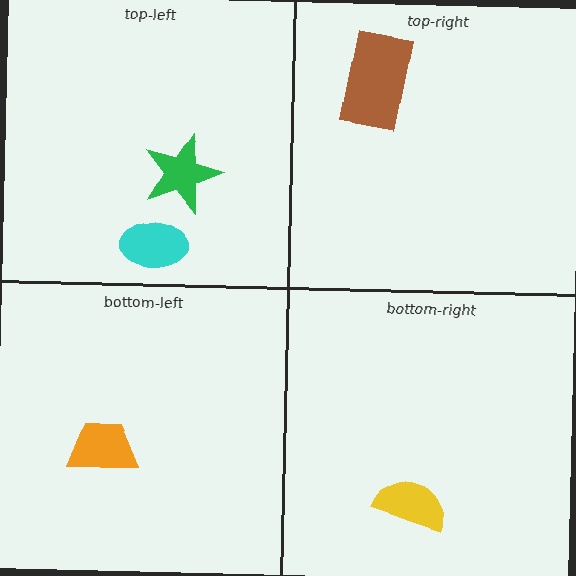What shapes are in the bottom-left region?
The orange trapezoid.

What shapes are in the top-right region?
The brown rectangle.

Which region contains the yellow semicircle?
The bottom-right region.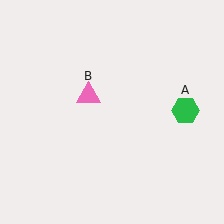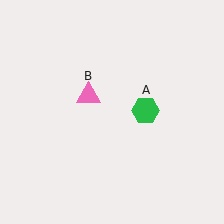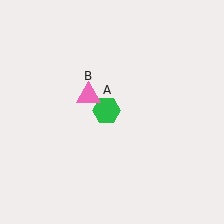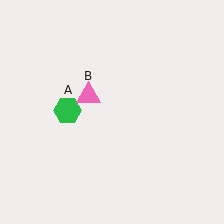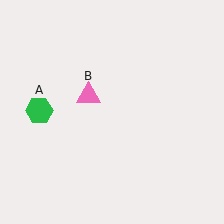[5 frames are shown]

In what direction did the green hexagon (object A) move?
The green hexagon (object A) moved left.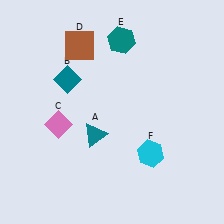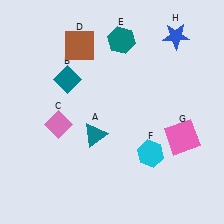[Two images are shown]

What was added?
A pink square (G), a blue star (H) were added in Image 2.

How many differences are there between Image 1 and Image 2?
There are 2 differences between the two images.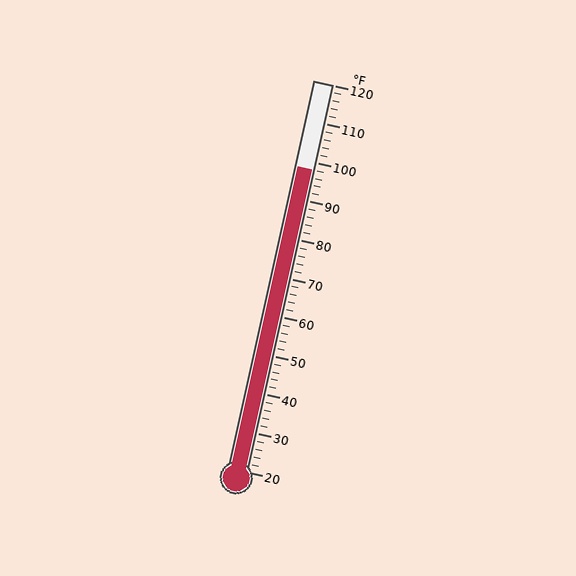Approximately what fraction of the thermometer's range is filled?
The thermometer is filled to approximately 80% of its range.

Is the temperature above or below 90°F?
The temperature is above 90°F.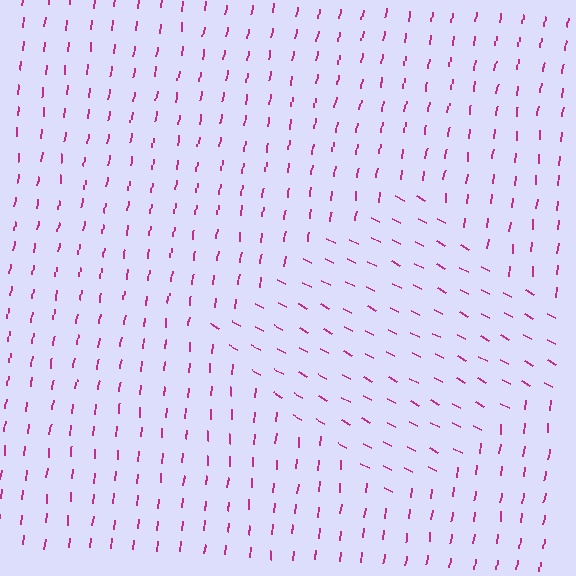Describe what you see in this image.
The image is filled with small magenta line segments. A diamond region in the image has lines oriented differently from the surrounding lines, creating a visible texture boundary.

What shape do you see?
I see a diamond.